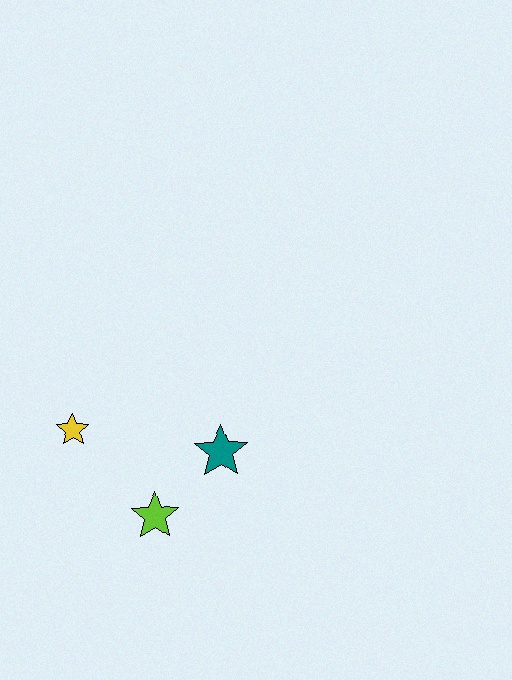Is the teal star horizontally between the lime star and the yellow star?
No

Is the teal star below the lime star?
No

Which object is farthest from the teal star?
The yellow star is farthest from the teal star.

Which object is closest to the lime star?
The teal star is closest to the lime star.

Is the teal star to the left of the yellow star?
No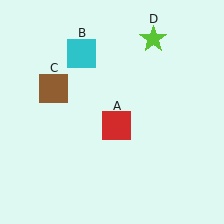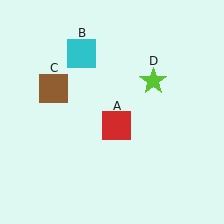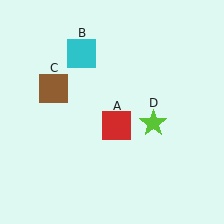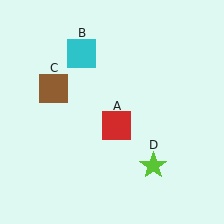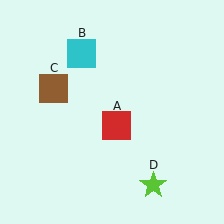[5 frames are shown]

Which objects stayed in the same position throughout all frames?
Red square (object A) and cyan square (object B) and brown square (object C) remained stationary.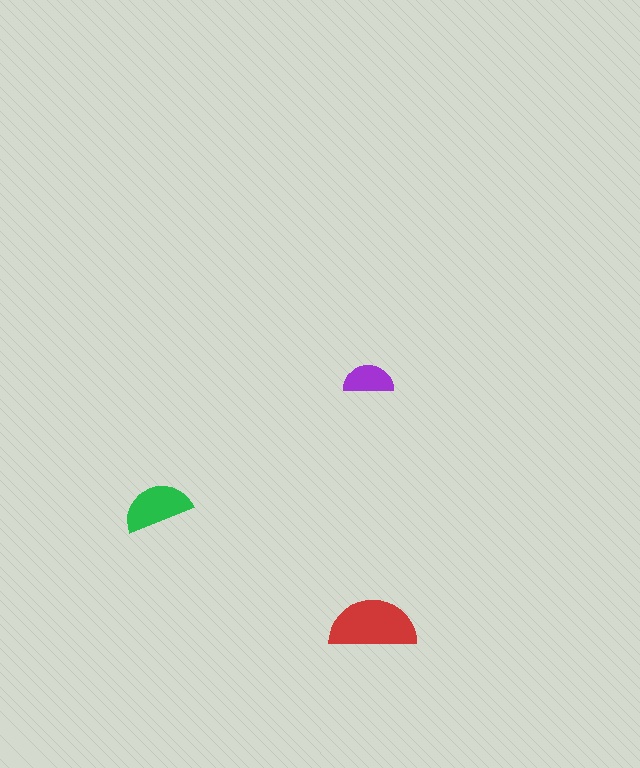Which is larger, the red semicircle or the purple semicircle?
The red one.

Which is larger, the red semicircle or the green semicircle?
The red one.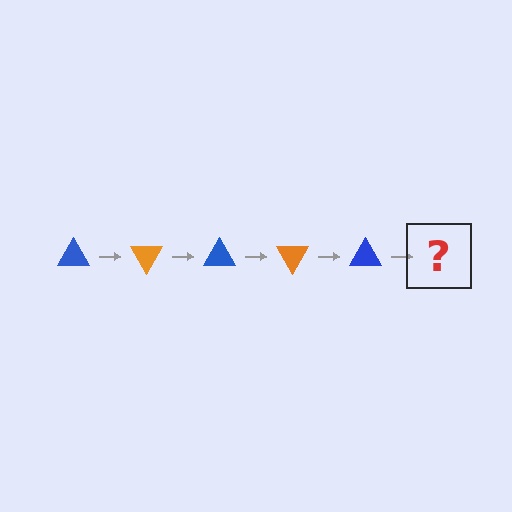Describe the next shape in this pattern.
It should be an orange triangle, rotated 300 degrees from the start.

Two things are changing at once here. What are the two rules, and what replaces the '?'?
The two rules are that it rotates 60 degrees each step and the color cycles through blue and orange. The '?' should be an orange triangle, rotated 300 degrees from the start.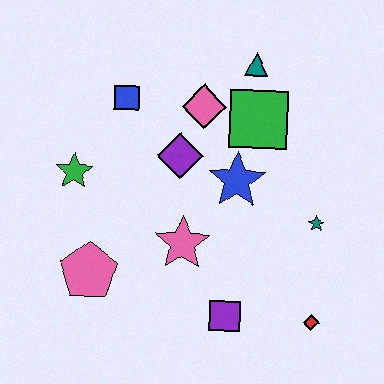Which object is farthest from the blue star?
The pink pentagon is farthest from the blue star.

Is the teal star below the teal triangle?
Yes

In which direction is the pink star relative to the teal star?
The pink star is to the left of the teal star.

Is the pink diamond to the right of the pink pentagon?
Yes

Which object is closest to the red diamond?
The purple square is closest to the red diamond.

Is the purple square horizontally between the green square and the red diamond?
No